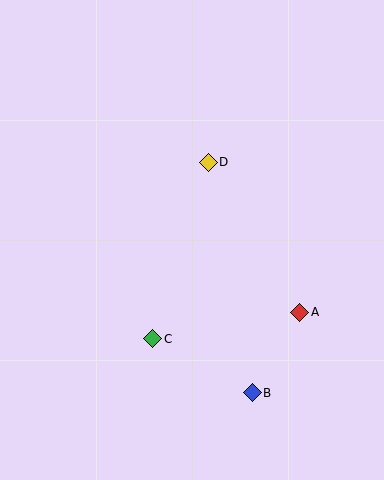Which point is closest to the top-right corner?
Point D is closest to the top-right corner.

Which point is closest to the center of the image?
Point D at (208, 162) is closest to the center.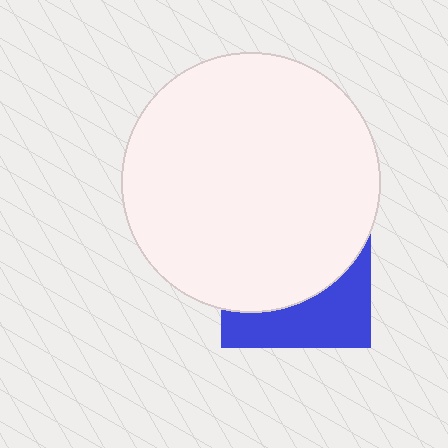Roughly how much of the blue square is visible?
A small part of it is visible (roughly 36%).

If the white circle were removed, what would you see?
You would see the complete blue square.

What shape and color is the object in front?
The object in front is a white circle.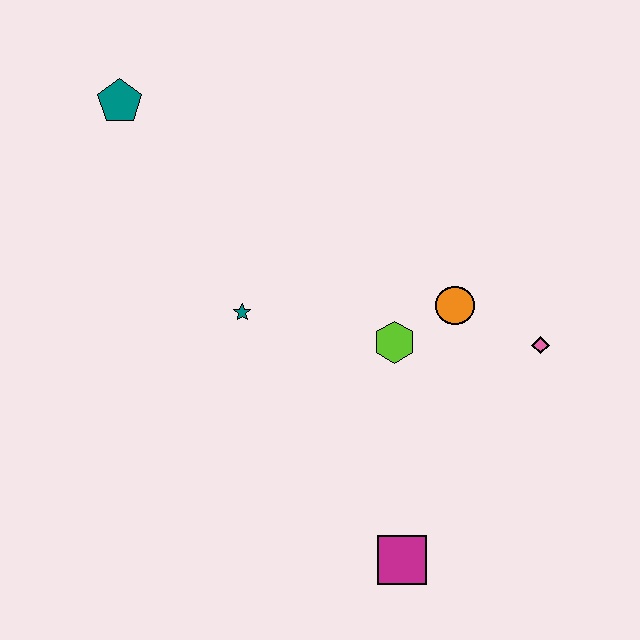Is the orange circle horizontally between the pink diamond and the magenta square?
Yes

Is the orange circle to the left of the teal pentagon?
No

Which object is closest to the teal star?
The lime hexagon is closest to the teal star.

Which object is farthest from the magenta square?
The teal pentagon is farthest from the magenta square.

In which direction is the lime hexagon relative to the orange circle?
The lime hexagon is to the left of the orange circle.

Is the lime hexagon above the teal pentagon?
No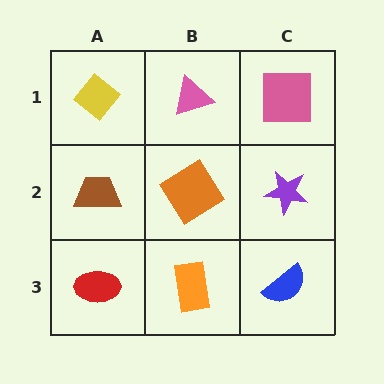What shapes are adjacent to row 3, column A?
A brown trapezoid (row 2, column A), an orange rectangle (row 3, column B).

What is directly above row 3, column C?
A purple star.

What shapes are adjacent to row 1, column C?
A purple star (row 2, column C), a pink triangle (row 1, column B).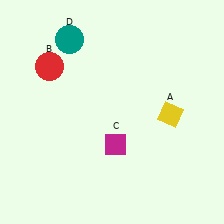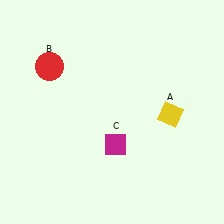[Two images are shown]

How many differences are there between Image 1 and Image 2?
There is 1 difference between the two images.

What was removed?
The teal circle (D) was removed in Image 2.